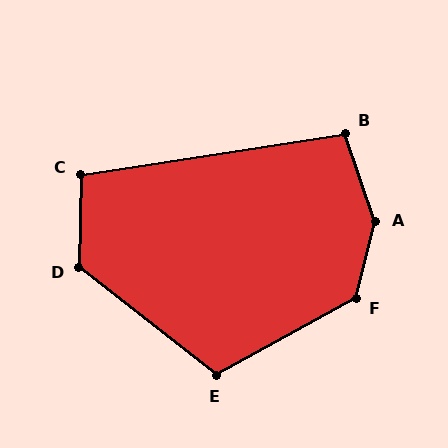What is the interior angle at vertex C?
Approximately 100 degrees (obtuse).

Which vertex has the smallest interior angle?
B, at approximately 100 degrees.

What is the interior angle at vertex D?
Approximately 127 degrees (obtuse).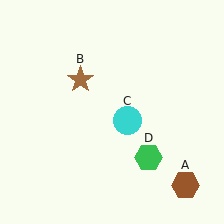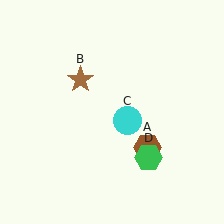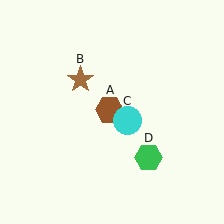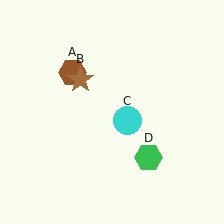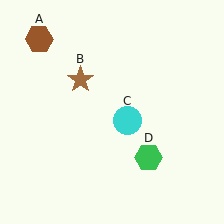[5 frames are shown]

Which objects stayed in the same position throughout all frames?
Brown star (object B) and cyan circle (object C) and green hexagon (object D) remained stationary.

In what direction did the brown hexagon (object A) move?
The brown hexagon (object A) moved up and to the left.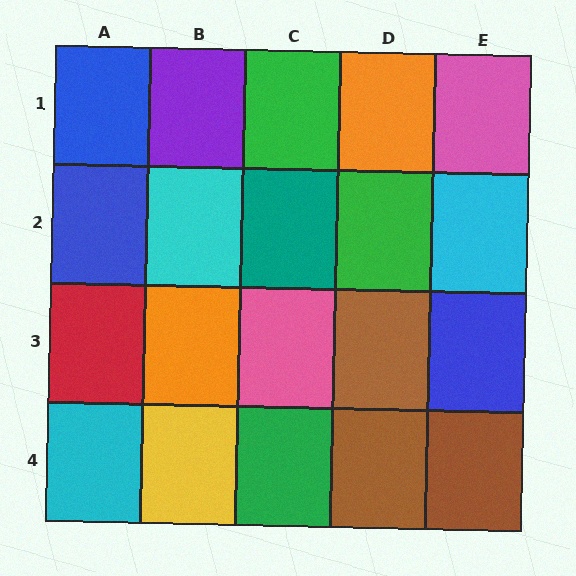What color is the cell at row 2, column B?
Cyan.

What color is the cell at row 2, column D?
Green.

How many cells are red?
1 cell is red.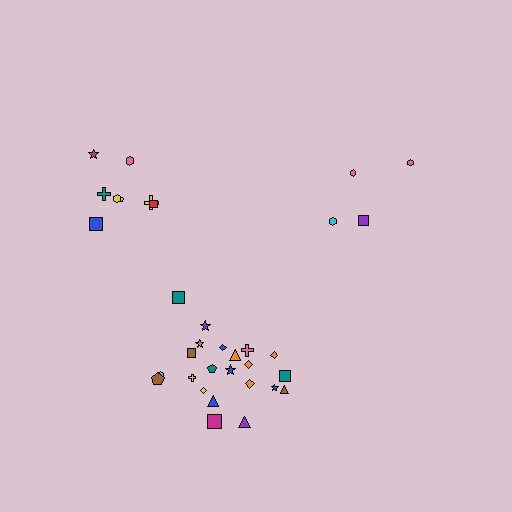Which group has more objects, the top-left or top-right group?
The top-left group.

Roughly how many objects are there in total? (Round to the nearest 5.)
Roughly 35 objects in total.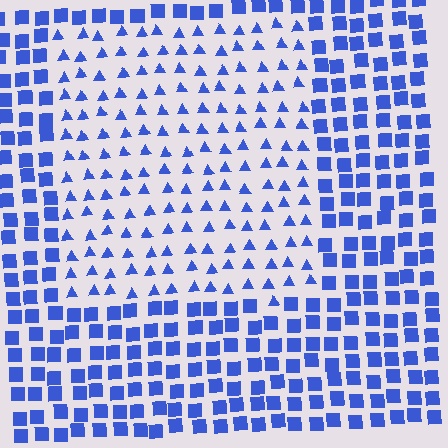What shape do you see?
I see a rectangle.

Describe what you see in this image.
The image is filled with small blue elements arranged in a uniform grid. A rectangle-shaped region contains triangles, while the surrounding area contains squares. The boundary is defined purely by the change in element shape.